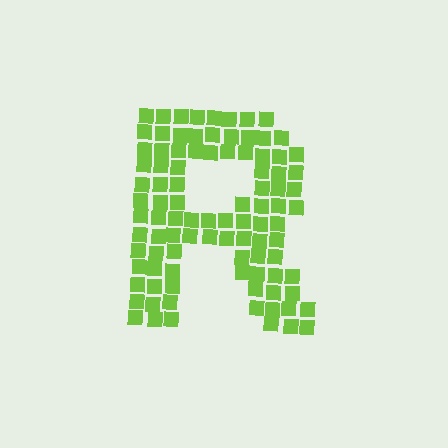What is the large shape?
The large shape is the letter R.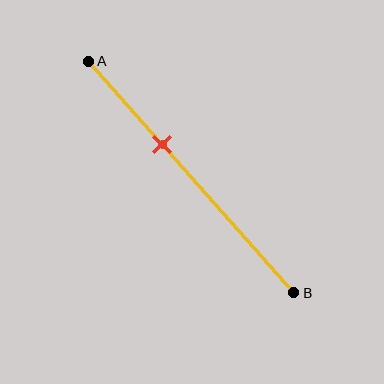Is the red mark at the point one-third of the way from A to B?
Yes, the mark is approximately at the one-third point.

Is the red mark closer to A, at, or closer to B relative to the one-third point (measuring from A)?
The red mark is approximately at the one-third point of segment AB.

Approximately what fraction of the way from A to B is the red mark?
The red mark is approximately 35% of the way from A to B.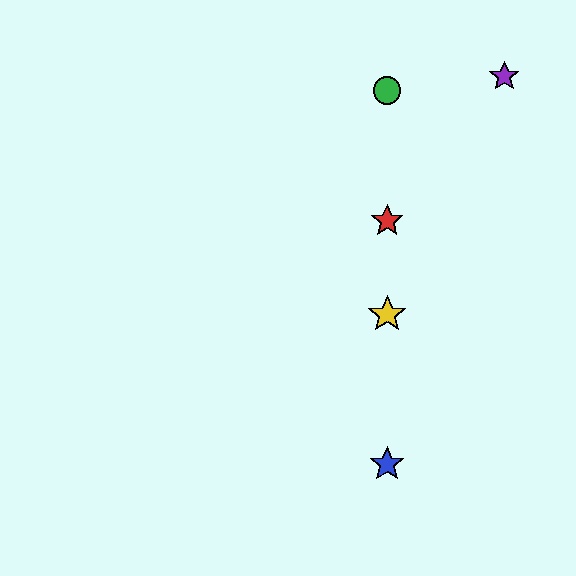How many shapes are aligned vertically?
4 shapes (the red star, the blue star, the green circle, the yellow star) are aligned vertically.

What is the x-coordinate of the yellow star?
The yellow star is at x≈387.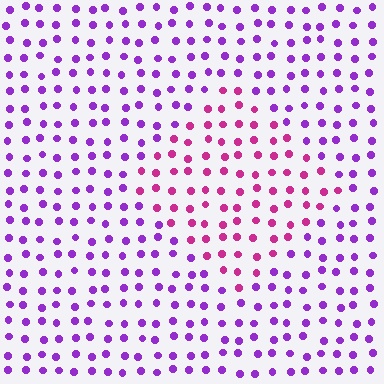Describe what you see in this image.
The image is filled with small purple elements in a uniform arrangement. A diamond-shaped region is visible where the elements are tinted to a slightly different hue, forming a subtle color boundary.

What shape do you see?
I see a diamond.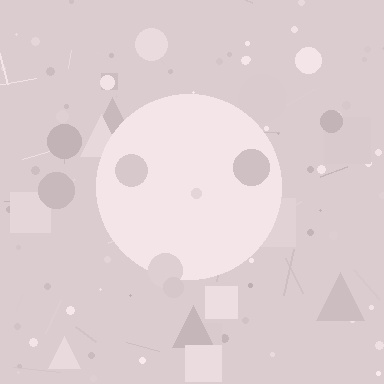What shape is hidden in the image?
A circle is hidden in the image.